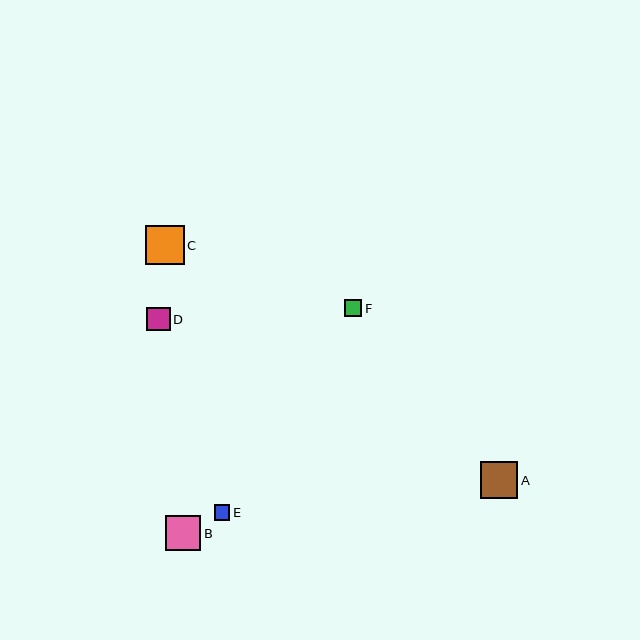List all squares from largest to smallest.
From largest to smallest: C, A, B, D, F, E.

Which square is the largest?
Square C is the largest with a size of approximately 39 pixels.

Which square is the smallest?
Square E is the smallest with a size of approximately 15 pixels.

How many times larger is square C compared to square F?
Square C is approximately 2.2 times the size of square F.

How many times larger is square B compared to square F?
Square B is approximately 2.0 times the size of square F.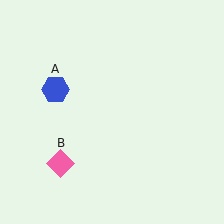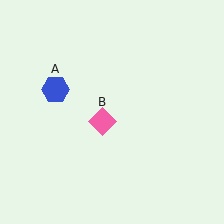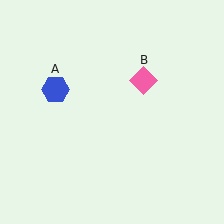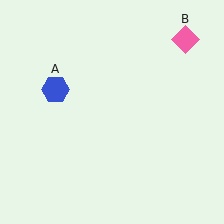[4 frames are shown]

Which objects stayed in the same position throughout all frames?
Blue hexagon (object A) remained stationary.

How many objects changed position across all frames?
1 object changed position: pink diamond (object B).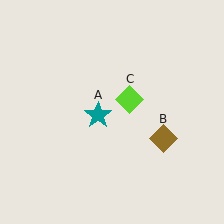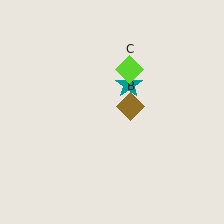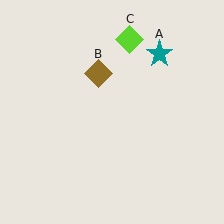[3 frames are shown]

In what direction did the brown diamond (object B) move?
The brown diamond (object B) moved up and to the left.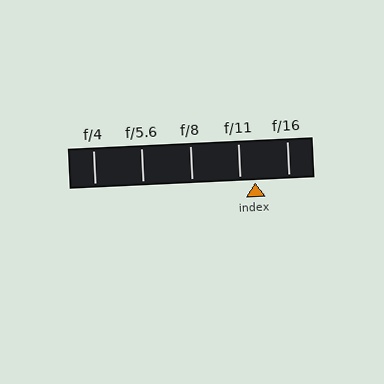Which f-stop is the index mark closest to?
The index mark is closest to f/11.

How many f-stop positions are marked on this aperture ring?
There are 5 f-stop positions marked.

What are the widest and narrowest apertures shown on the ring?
The widest aperture shown is f/4 and the narrowest is f/16.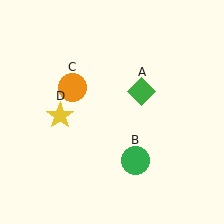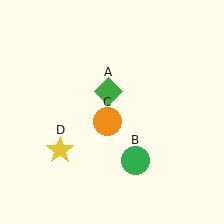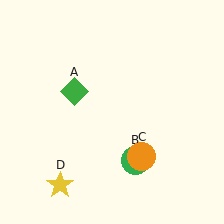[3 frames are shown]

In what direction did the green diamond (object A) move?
The green diamond (object A) moved left.